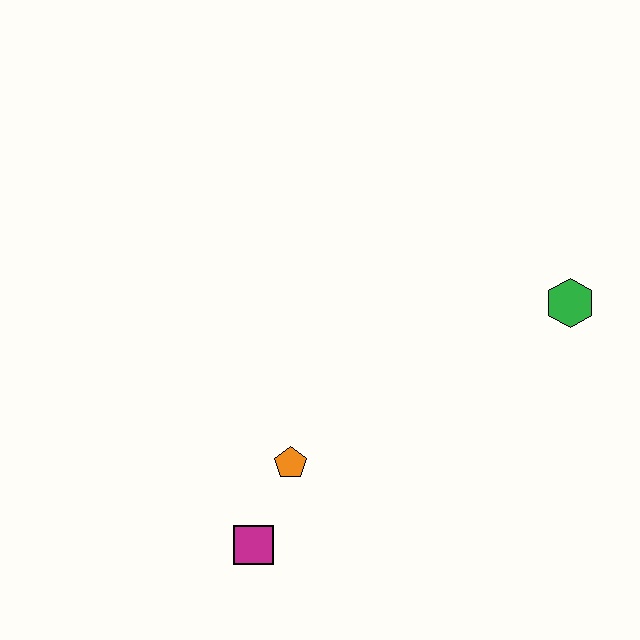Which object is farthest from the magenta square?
The green hexagon is farthest from the magenta square.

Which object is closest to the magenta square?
The orange pentagon is closest to the magenta square.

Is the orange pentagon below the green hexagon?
Yes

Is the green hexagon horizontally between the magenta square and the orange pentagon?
No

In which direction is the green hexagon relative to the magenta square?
The green hexagon is to the right of the magenta square.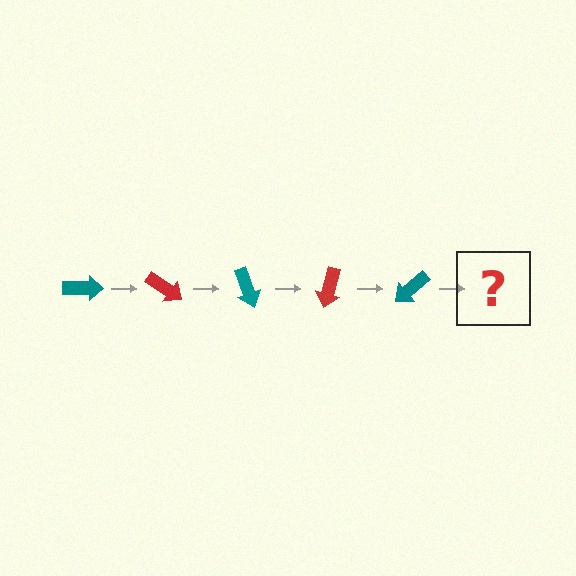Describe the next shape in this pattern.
It should be a red arrow, rotated 175 degrees from the start.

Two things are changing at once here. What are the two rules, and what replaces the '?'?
The two rules are that it rotates 35 degrees each step and the color cycles through teal and red. The '?' should be a red arrow, rotated 175 degrees from the start.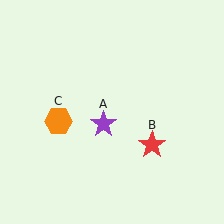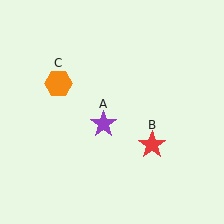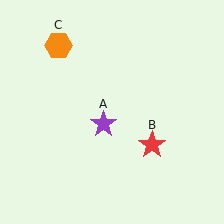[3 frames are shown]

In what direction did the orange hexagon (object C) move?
The orange hexagon (object C) moved up.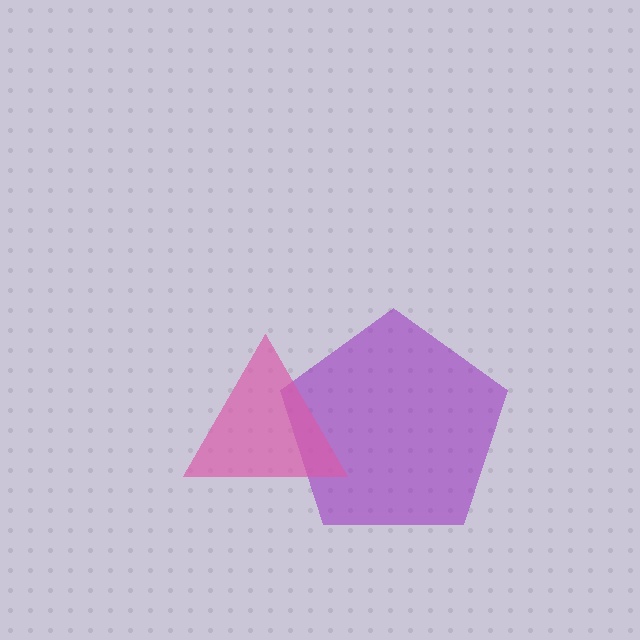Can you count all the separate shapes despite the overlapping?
Yes, there are 2 separate shapes.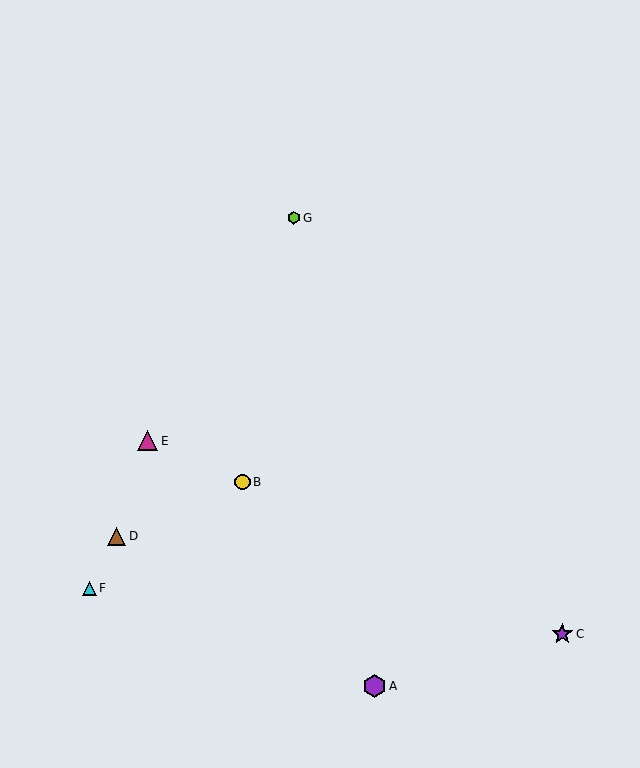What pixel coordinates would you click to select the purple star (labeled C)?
Click at (562, 634) to select the purple star C.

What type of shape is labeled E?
Shape E is a magenta triangle.